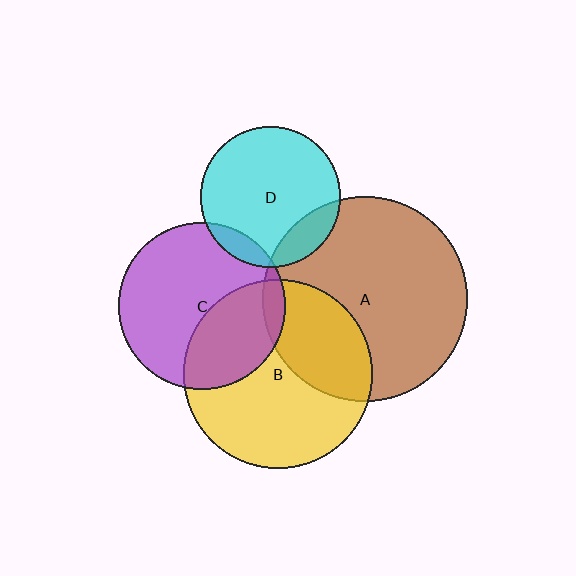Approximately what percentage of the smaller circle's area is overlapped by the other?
Approximately 15%.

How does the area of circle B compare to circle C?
Approximately 1.3 times.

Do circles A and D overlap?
Yes.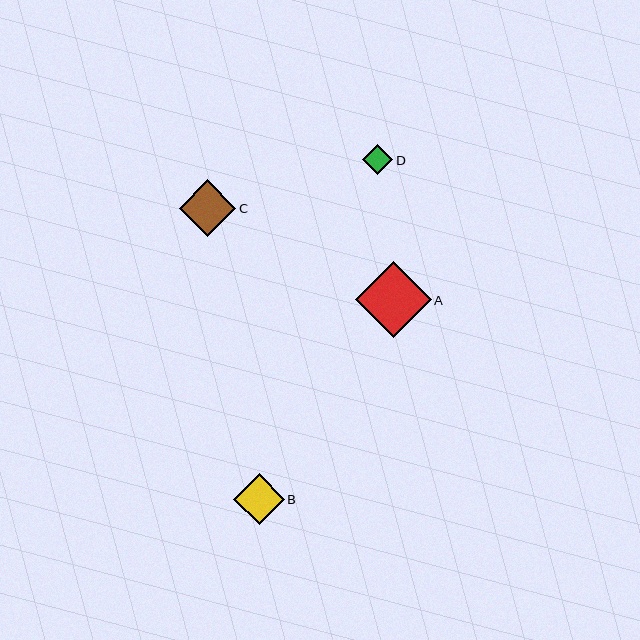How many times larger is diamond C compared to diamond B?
Diamond C is approximately 1.1 times the size of diamond B.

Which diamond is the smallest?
Diamond D is the smallest with a size of approximately 30 pixels.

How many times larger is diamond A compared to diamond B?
Diamond A is approximately 1.5 times the size of diamond B.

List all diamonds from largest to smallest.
From largest to smallest: A, C, B, D.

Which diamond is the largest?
Diamond A is the largest with a size of approximately 76 pixels.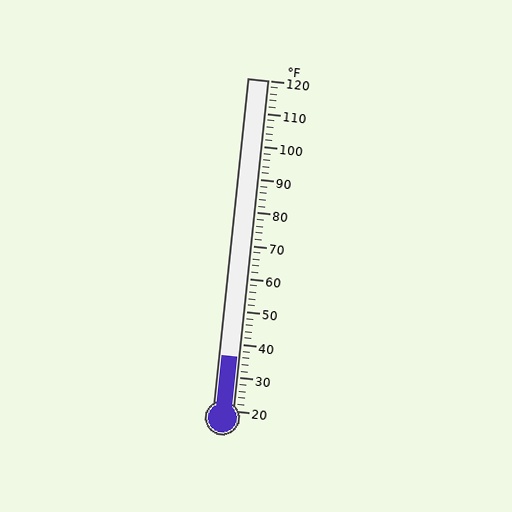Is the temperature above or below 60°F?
The temperature is below 60°F.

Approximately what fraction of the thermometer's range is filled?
The thermometer is filled to approximately 15% of its range.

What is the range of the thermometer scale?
The thermometer scale ranges from 20°F to 120°F.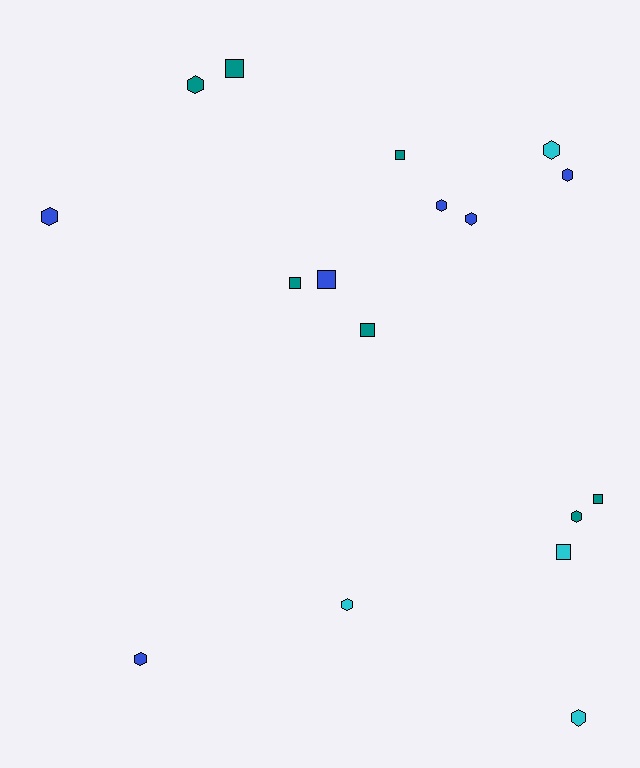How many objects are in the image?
There are 17 objects.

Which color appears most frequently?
Teal, with 7 objects.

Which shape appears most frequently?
Hexagon, with 10 objects.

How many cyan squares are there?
There is 1 cyan square.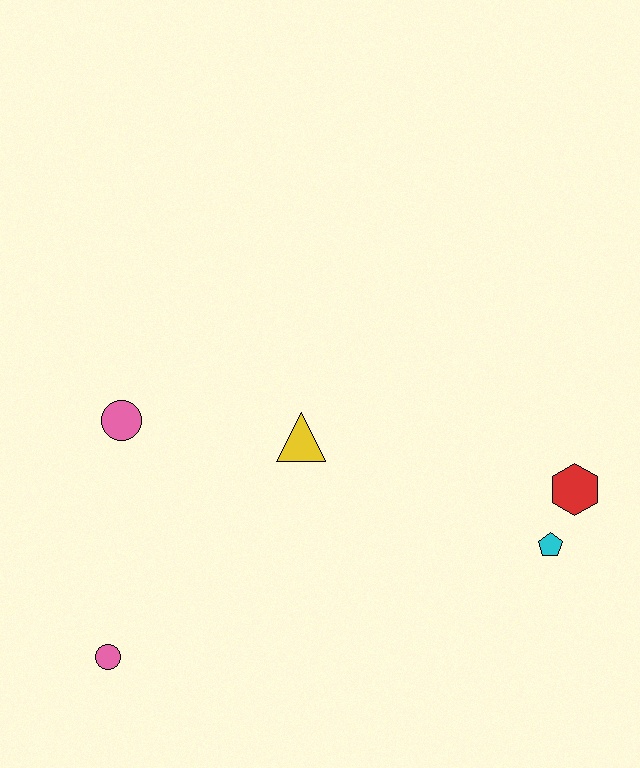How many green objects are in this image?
There are no green objects.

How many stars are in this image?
There are no stars.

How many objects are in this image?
There are 5 objects.